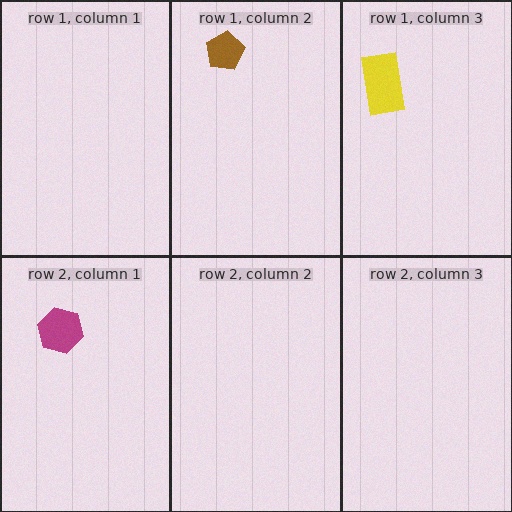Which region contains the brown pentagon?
The row 1, column 2 region.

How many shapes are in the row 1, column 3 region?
1.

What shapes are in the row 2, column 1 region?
The magenta hexagon.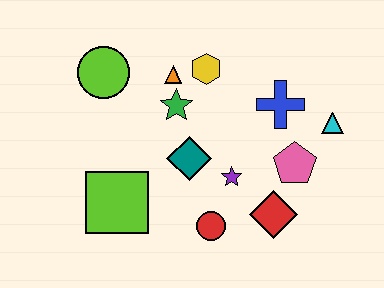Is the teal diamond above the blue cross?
No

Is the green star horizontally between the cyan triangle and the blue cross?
No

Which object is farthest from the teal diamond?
The cyan triangle is farthest from the teal diamond.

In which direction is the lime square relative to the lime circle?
The lime square is below the lime circle.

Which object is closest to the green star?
The orange triangle is closest to the green star.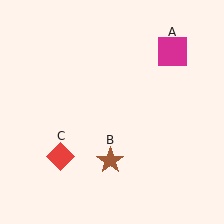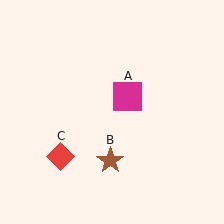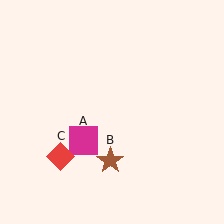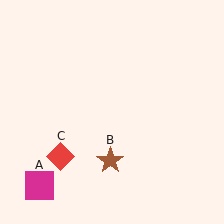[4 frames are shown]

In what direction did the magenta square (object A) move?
The magenta square (object A) moved down and to the left.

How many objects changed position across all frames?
1 object changed position: magenta square (object A).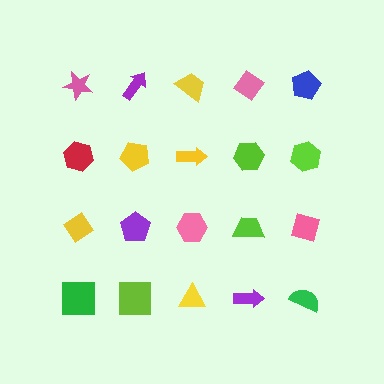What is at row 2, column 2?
A yellow pentagon.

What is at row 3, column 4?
A lime trapezoid.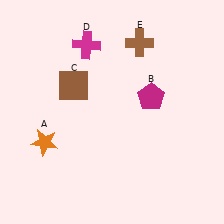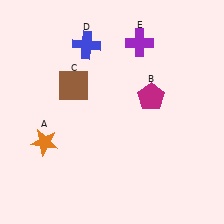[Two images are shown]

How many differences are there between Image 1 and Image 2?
There are 2 differences between the two images.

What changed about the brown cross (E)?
In Image 1, E is brown. In Image 2, it changed to purple.